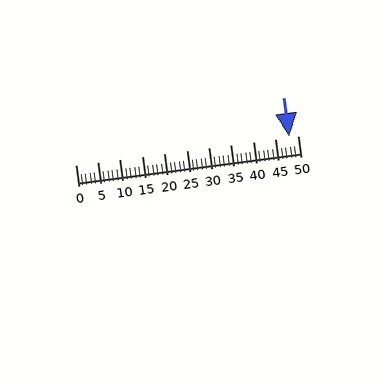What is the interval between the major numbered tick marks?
The major tick marks are spaced 5 units apart.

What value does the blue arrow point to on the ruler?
The blue arrow points to approximately 48.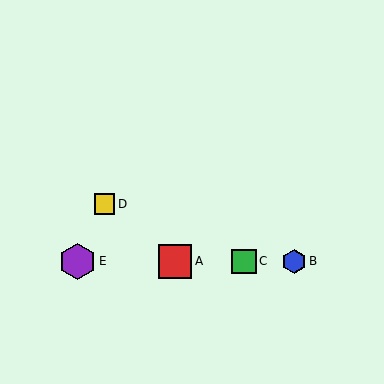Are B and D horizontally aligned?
No, B is at y≈261 and D is at y≈204.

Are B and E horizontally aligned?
Yes, both are at y≈261.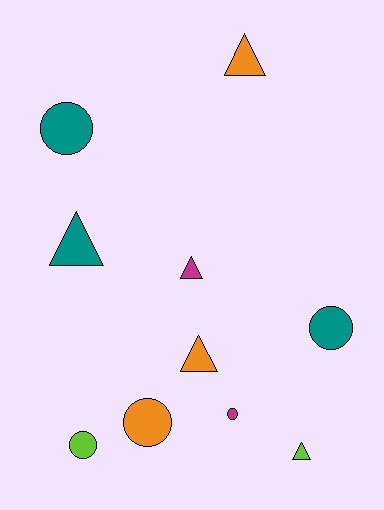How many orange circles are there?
There is 1 orange circle.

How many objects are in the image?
There are 10 objects.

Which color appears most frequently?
Orange, with 3 objects.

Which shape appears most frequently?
Triangle, with 5 objects.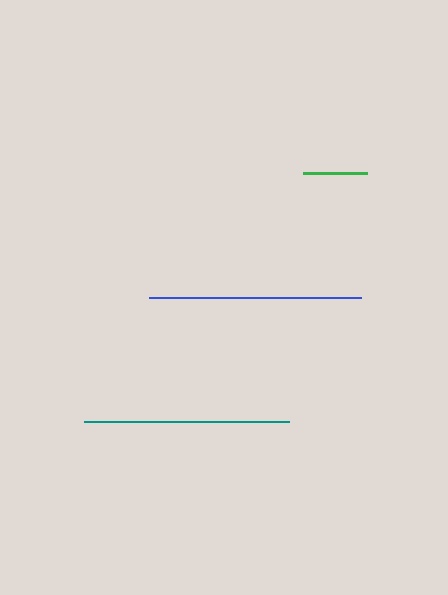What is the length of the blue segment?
The blue segment is approximately 212 pixels long.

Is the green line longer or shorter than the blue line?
The blue line is longer than the green line.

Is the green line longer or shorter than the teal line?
The teal line is longer than the green line.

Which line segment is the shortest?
The green line is the shortest at approximately 65 pixels.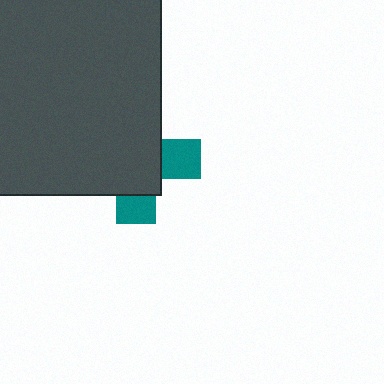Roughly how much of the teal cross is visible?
A small part of it is visible (roughly 31%).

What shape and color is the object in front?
The object in front is a dark gray square.